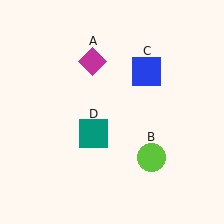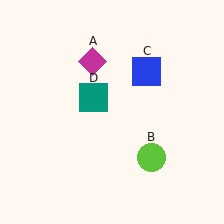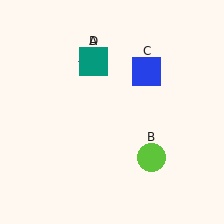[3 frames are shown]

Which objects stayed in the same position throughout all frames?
Magenta diamond (object A) and lime circle (object B) and blue square (object C) remained stationary.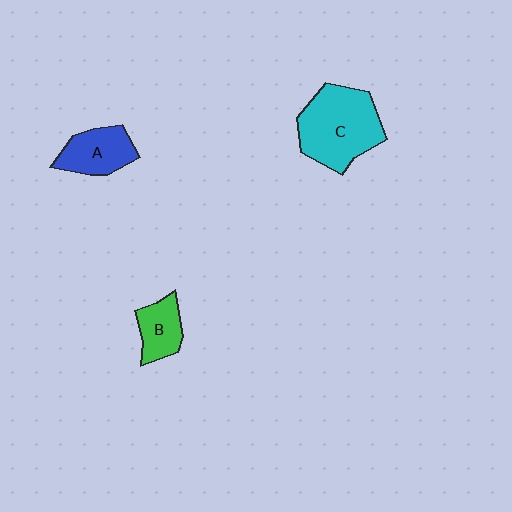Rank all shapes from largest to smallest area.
From largest to smallest: C (cyan), A (blue), B (green).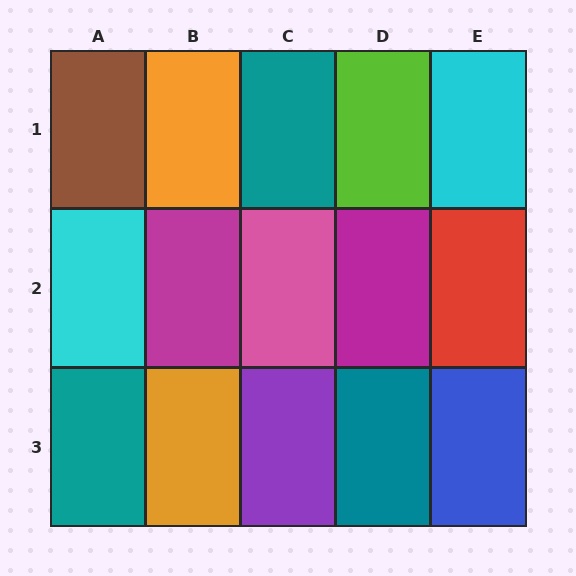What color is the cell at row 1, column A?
Brown.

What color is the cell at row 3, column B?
Orange.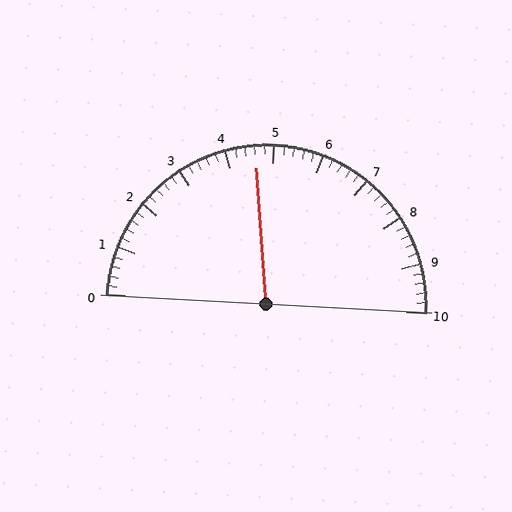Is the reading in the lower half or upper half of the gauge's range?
The reading is in the lower half of the range (0 to 10).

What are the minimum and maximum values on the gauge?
The gauge ranges from 0 to 10.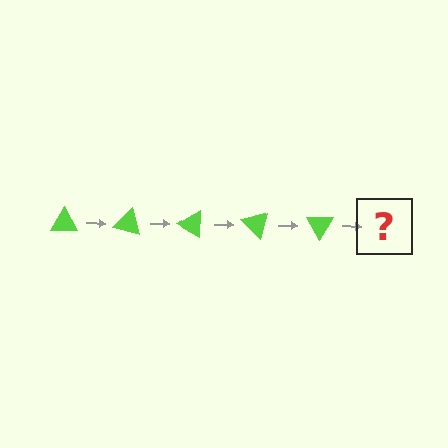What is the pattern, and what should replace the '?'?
The pattern is that the triangle rotates 15 degrees each step. The '?' should be a lime triangle rotated 75 degrees.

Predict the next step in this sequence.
The next step is a lime triangle rotated 75 degrees.